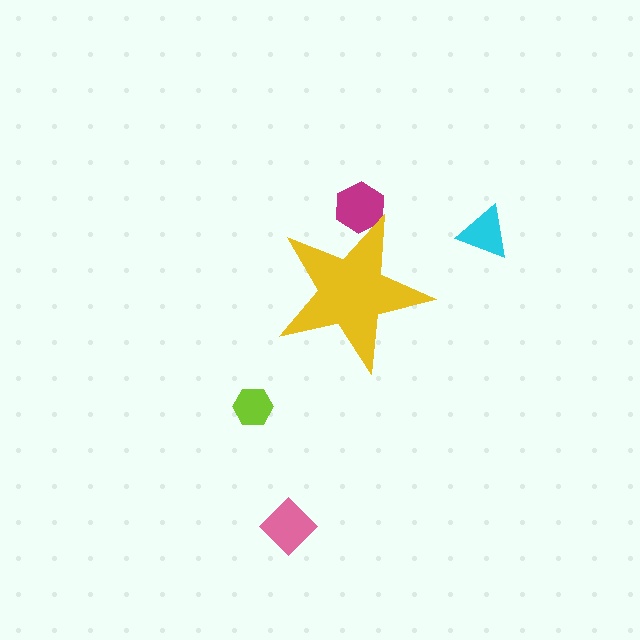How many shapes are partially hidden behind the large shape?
1 shape is partially hidden.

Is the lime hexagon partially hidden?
No, the lime hexagon is fully visible.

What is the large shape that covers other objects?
A yellow star.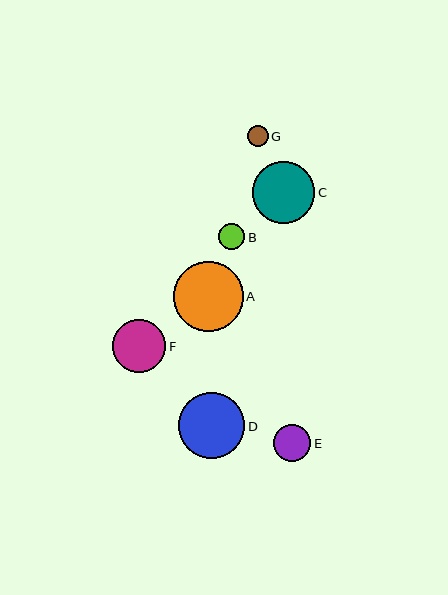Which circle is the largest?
Circle A is the largest with a size of approximately 70 pixels.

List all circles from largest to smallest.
From largest to smallest: A, D, C, F, E, B, G.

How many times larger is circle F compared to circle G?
Circle F is approximately 2.5 times the size of circle G.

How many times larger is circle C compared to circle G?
Circle C is approximately 3.0 times the size of circle G.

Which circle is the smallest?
Circle G is the smallest with a size of approximately 21 pixels.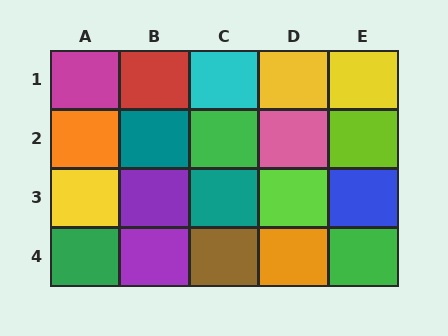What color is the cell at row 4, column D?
Orange.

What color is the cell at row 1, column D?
Yellow.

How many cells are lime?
2 cells are lime.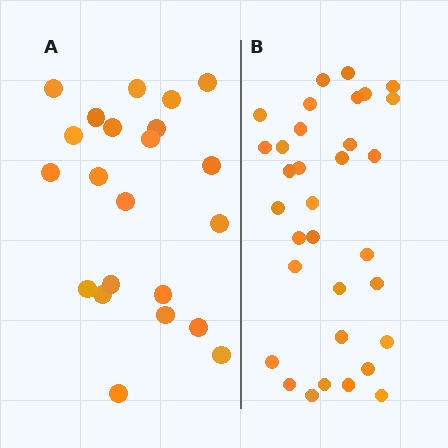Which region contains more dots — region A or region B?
Region B (the right region) has more dots.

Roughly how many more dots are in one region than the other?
Region B has roughly 12 or so more dots than region A.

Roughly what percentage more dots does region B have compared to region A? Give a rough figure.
About 50% more.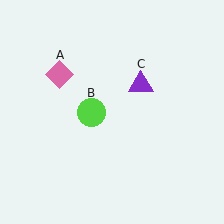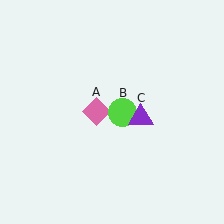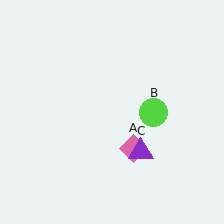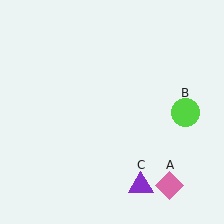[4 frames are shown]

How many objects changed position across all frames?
3 objects changed position: pink diamond (object A), lime circle (object B), purple triangle (object C).